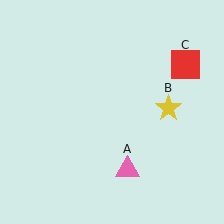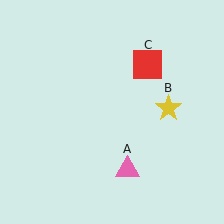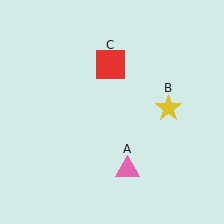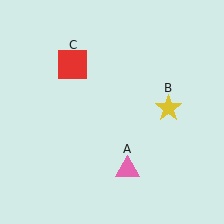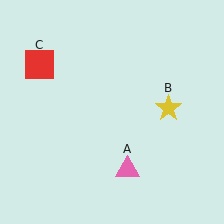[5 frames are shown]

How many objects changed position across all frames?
1 object changed position: red square (object C).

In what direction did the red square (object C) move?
The red square (object C) moved left.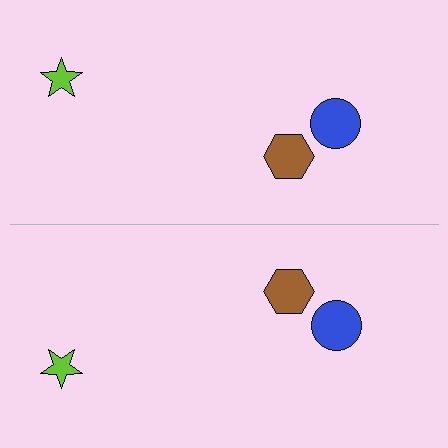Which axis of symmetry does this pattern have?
The pattern has a horizontal axis of symmetry running through the center of the image.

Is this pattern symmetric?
Yes, this pattern has bilateral (reflection) symmetry.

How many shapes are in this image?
There are 6 shapes in this image.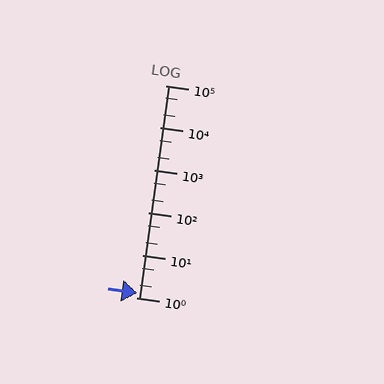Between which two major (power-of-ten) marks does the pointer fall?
The pointer is between 1 and 10.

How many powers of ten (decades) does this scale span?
The scale spans 5 decades, from 1 to 100000.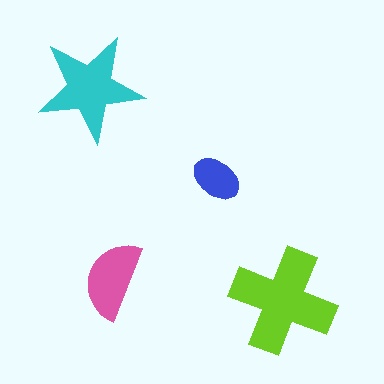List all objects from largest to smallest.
The lime cross, the cyan star, the pink semicircle, the blue ellipse.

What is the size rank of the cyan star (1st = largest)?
2nd.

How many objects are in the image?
There are 4 objects in the image.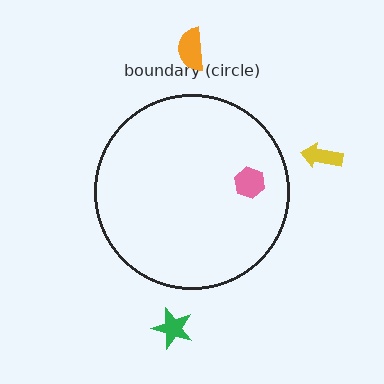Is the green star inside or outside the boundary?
Outside.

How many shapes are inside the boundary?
1 inside, 3 outside.